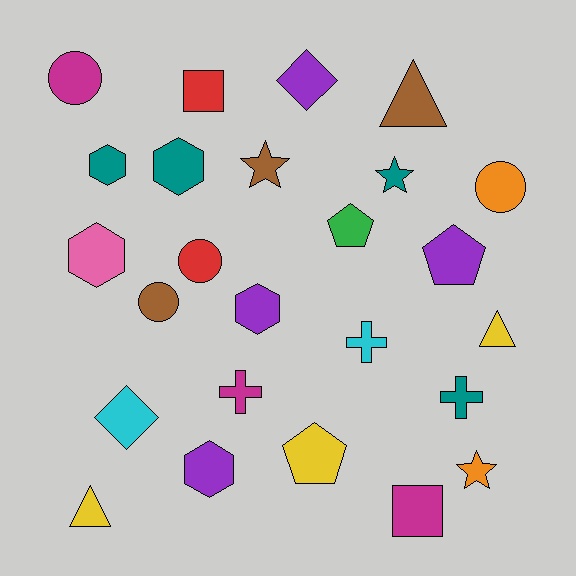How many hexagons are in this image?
There are 5 hexagons.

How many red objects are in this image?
There are 2 red objects.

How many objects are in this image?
There are 25 objects.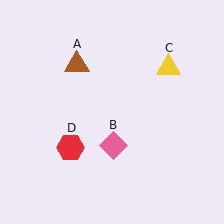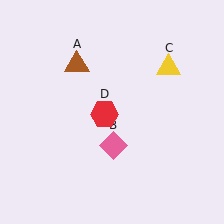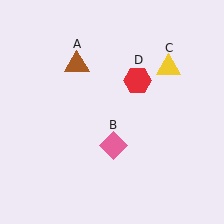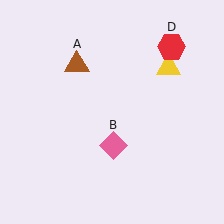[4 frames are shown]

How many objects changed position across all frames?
1 object changed position: red hexagon (object D).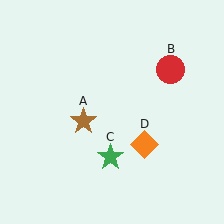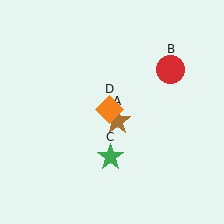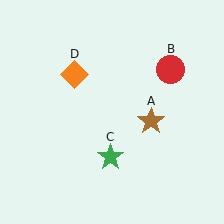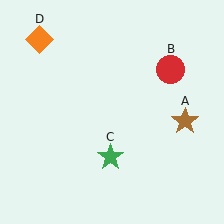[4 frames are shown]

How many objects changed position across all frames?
2 objects changed position: brown star (object A), orange diamond (object D).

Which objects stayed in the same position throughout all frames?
Red circle (object B) and green star (object C) remained stationary.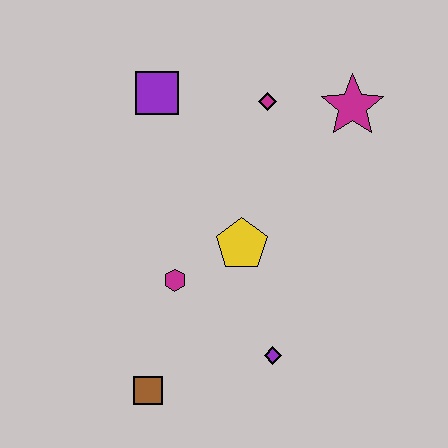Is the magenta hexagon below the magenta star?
Yes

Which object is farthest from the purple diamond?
The purple square is farthest from the purple diamond.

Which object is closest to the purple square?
The magenta diamond is closest to the purple square.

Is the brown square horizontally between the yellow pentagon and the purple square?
No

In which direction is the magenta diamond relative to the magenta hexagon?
The magenta diamond is above the magenta hexagon.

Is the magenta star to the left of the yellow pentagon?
No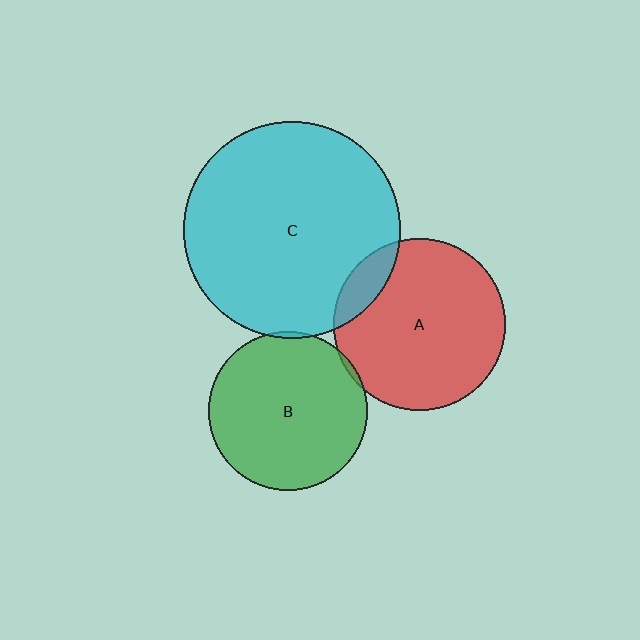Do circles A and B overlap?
Yes.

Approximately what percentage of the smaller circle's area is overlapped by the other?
Approximately 5%.